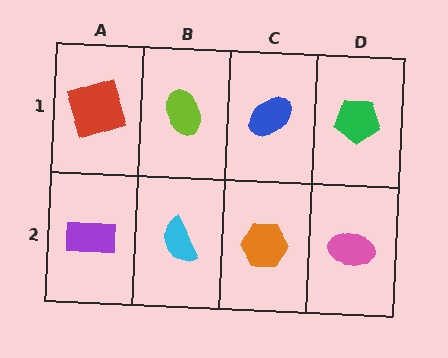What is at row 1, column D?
A green pentagon.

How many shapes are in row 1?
4 shapes.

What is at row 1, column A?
A red square.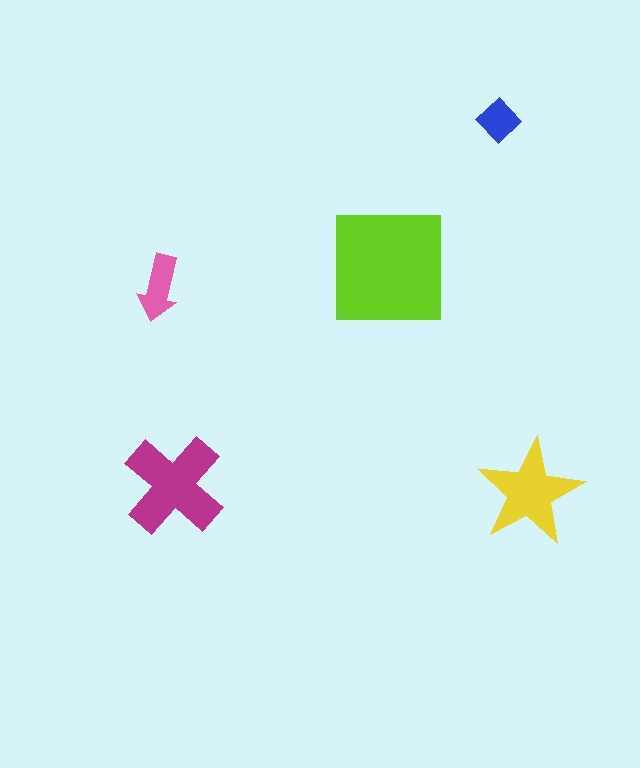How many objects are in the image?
There are 5 objects in the image.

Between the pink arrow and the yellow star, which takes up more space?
The yellow star.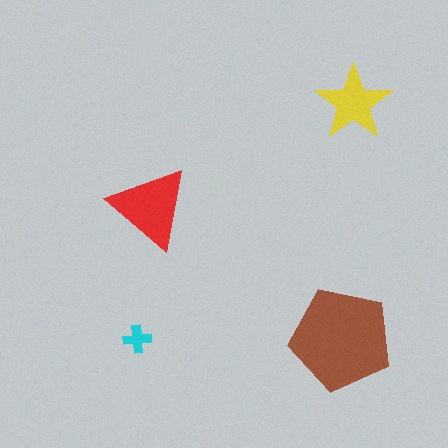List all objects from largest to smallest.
The brown pentagon, the red triangle, the yellow star, the cyan cross.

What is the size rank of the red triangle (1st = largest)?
2nd.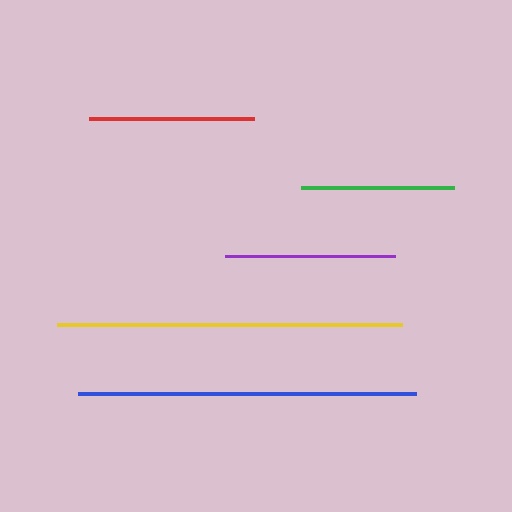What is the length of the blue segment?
The blue segment is approximately 338 pixels long.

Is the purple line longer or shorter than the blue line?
The blue line is longer than the purple line.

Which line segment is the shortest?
The green line is the shortest at approximately 153 pixels.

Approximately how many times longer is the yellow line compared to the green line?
The yellow line is approximately 2.3 times the length of the green line.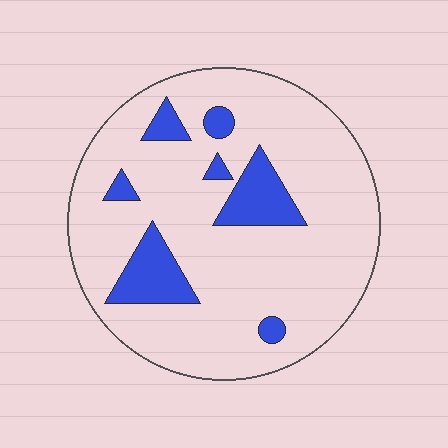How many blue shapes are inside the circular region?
7.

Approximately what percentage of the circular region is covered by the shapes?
Approximately 15%.